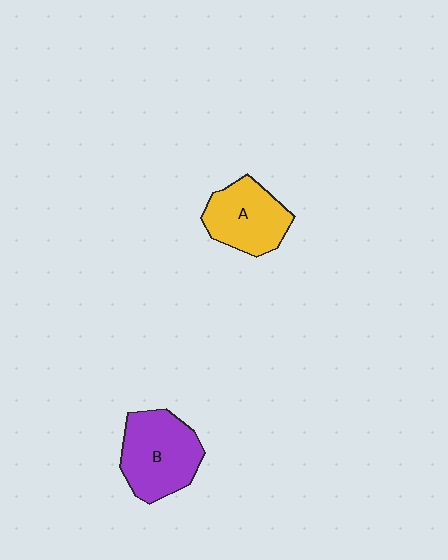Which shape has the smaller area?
Shape A (yellow).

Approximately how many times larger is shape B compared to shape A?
Approximately 1.2 times.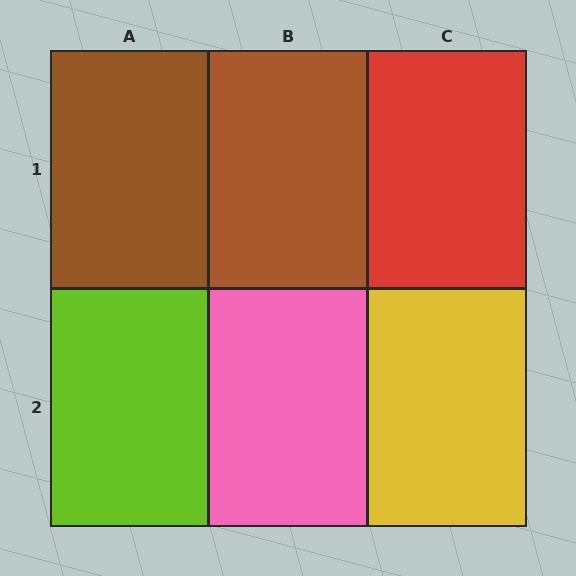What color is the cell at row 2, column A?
Lime.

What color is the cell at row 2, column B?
Pink.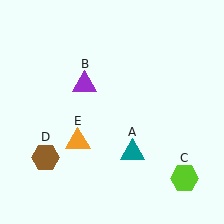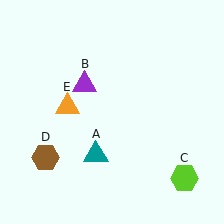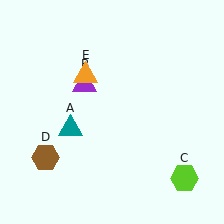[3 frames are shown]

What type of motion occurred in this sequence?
The teal triangle (object A), orange triangle (object E) rotated clockwise around the center of the scene.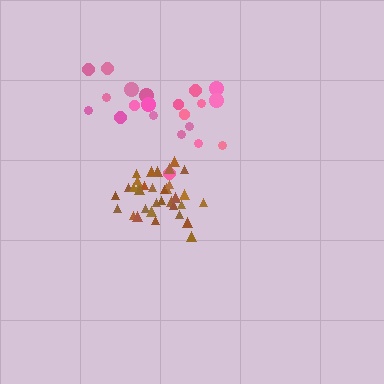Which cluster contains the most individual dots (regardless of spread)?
Brown (35).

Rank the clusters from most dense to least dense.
brown, pink.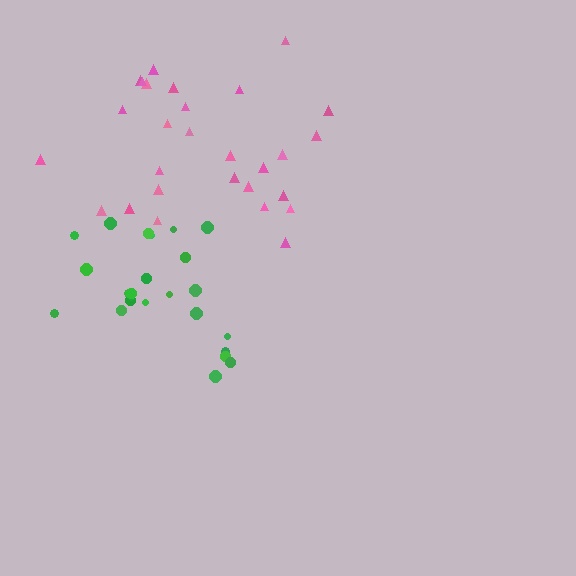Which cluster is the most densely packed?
Green.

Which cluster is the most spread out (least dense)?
Pink.